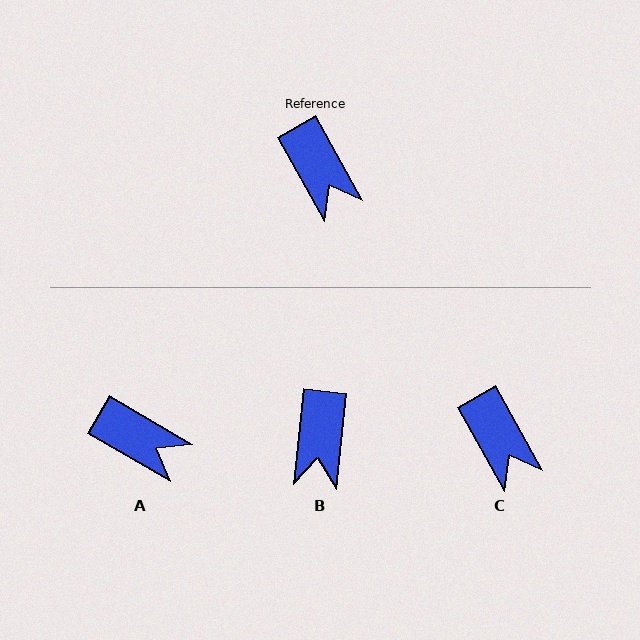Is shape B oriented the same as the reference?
No, it is off by about 36 degrees.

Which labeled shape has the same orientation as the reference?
C.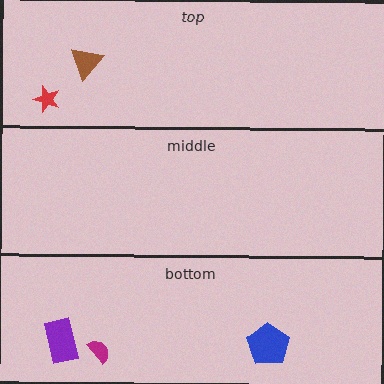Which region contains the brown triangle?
The top region.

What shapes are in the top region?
The brown triangle, the red star.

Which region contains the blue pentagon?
The bottom region.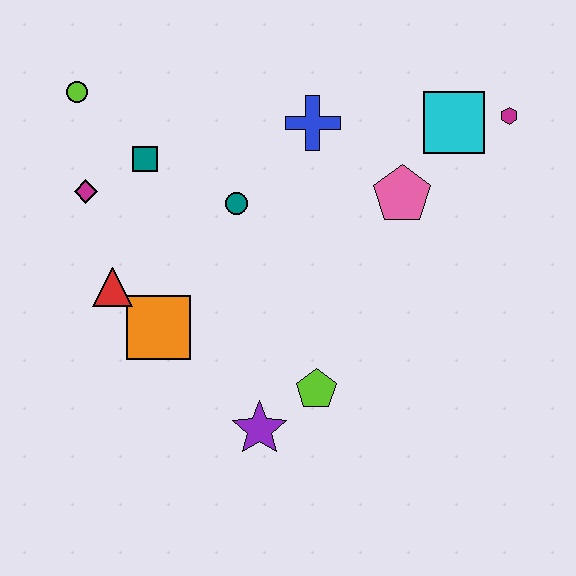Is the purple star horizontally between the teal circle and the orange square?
No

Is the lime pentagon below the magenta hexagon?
Yes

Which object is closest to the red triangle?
The orange square is closest to the red triangle.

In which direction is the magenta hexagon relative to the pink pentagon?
The magenta hexagon is to the right of the pink pentagon.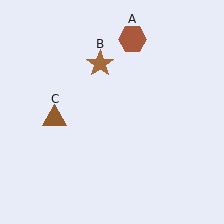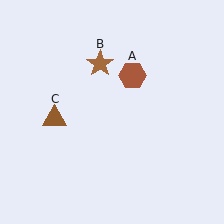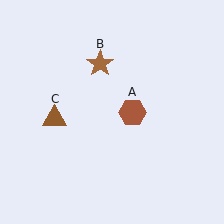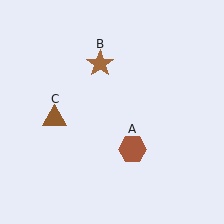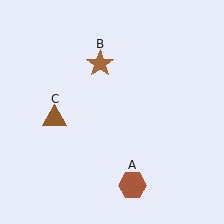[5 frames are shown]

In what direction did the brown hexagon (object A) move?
The brown hexagon (object A) moved down.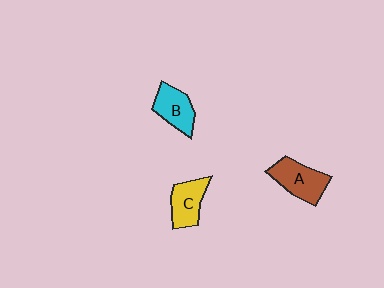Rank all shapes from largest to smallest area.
From largest to smallest: A (brown), C (yellow), B (cyan).